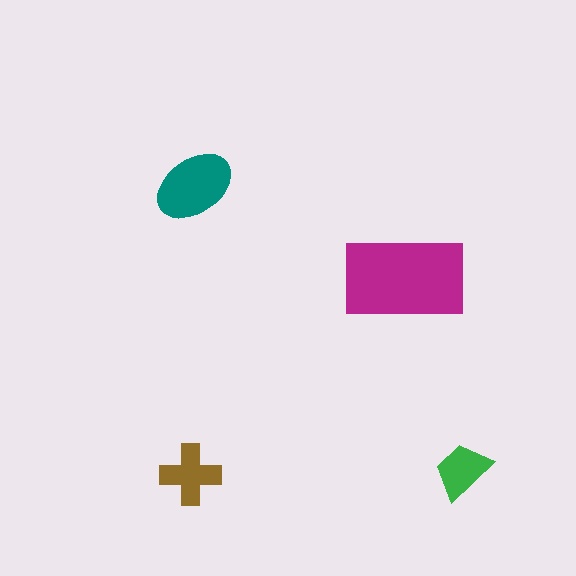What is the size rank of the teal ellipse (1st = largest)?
2nd.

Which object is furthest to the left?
The brown cross is leftmost.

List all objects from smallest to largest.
The green trapezoid, the brown cross, the teal ellipse, the magenta rectangle.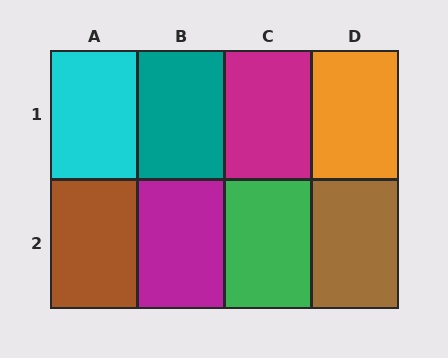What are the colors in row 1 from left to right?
Cyan, teal, magenta, orange.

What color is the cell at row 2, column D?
Brown.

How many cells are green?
1 cell is green.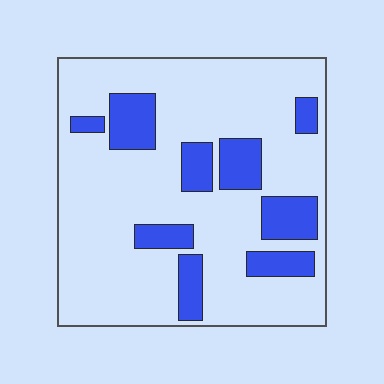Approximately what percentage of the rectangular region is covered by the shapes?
Approximately 20%.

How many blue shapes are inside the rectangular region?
9.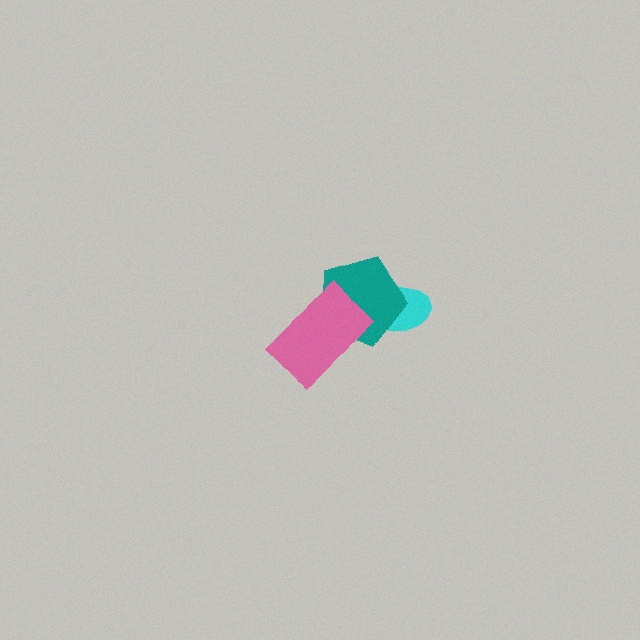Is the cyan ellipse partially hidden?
Yes, it is partially covered by another shape.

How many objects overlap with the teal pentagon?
2 objects overlap with the teal pentagon.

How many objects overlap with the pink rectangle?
1 object overlaps with the pink rectangle.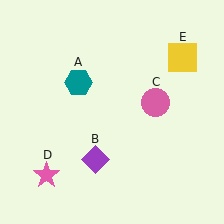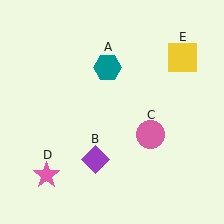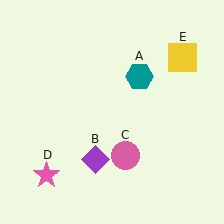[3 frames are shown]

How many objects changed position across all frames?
2 objects changed position: teal hexagon (object A), pink circle (object C).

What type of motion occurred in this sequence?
The teal hexagon (object A), pink circle (object C) rotated clockwise around the center of the scene.